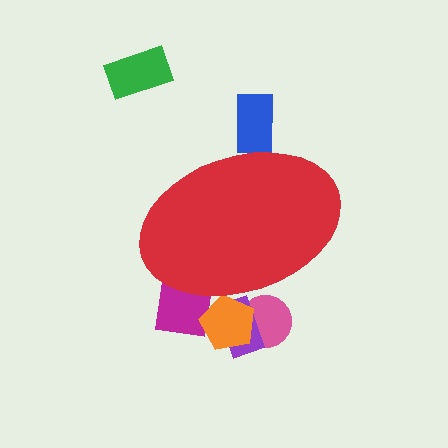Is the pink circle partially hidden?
Yes, the pink circle is partially hidden behind the red ellipse.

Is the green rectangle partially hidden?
No, the green rectangle is fully visible.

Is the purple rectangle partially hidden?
Yes, the purple rectangle is partially hidden behind the red ellipse.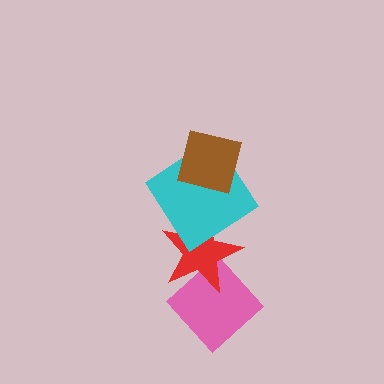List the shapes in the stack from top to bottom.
From top to bottom: the brown square, the cyan diamond, the red star, the pink diamond.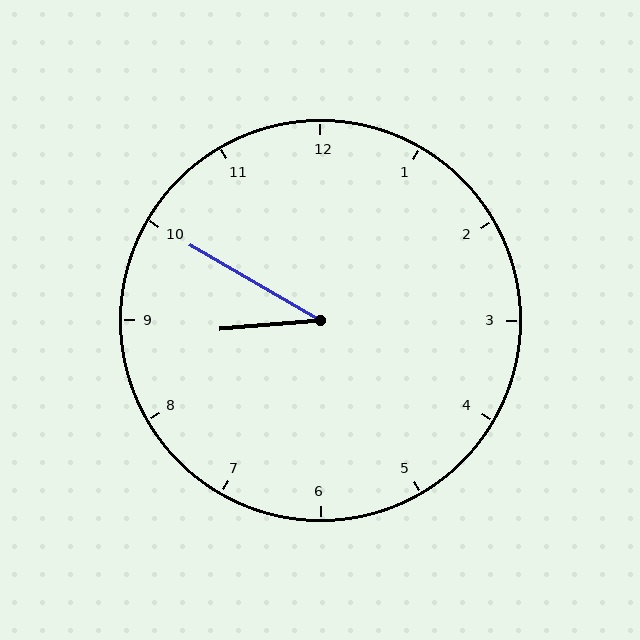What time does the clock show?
8:50.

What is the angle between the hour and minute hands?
Approximately 35 degrees.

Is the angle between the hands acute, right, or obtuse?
It is acute.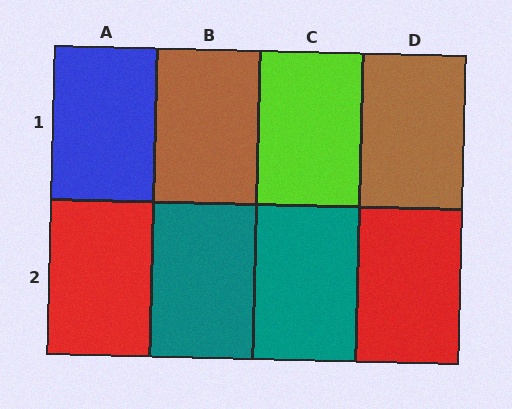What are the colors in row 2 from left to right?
Red, teal, teal, red.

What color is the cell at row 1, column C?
Lime.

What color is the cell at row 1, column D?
Brown.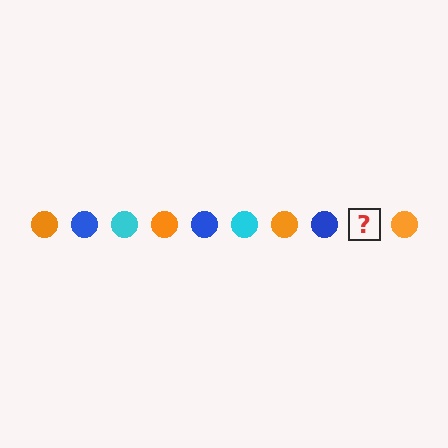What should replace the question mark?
The question mark should be replaced with a cyan circle.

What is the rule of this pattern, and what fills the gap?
The rule is that the pattern cycles through orange, blue, cyan circles. The gap should be filled with a cyan circle.